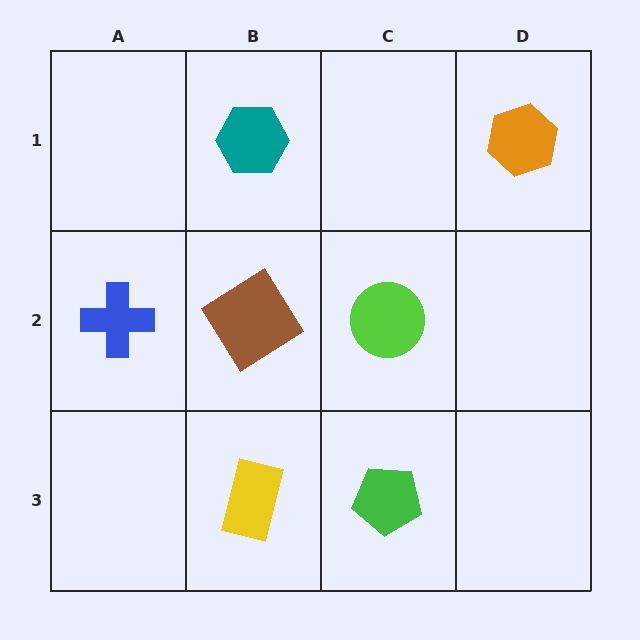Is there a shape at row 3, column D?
No, that cell is empty.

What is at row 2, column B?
A brown diamond.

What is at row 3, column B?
A yellow rectangle.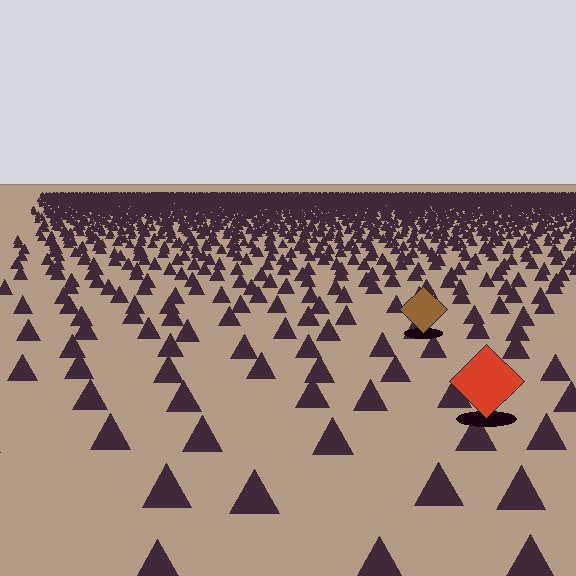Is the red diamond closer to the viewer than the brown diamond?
Yes. The red diamond is closer — you can tell from the texture gradient: the ground texture is coarser near it.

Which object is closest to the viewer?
The red diamond is closest. The texture marks near it are larger and more spread out.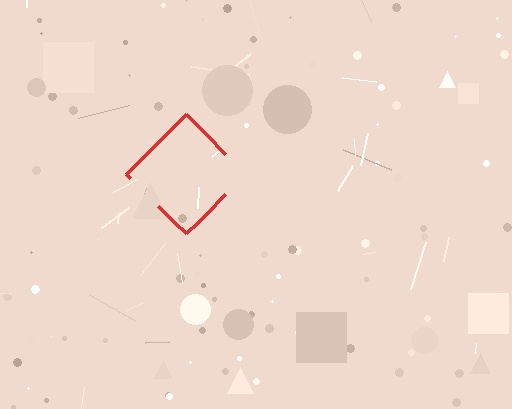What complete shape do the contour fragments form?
The contour fragments form a diamond.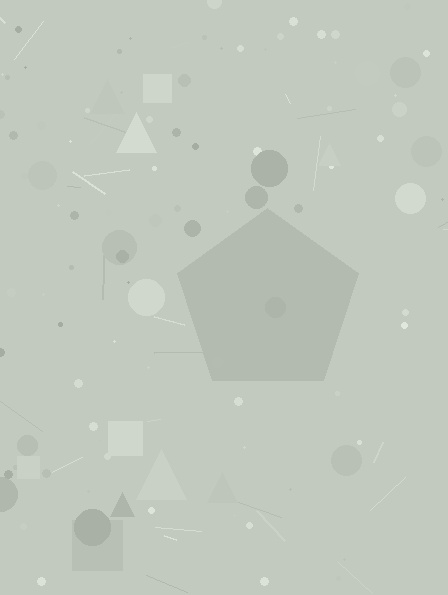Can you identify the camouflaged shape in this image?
The camouflaged shape is a pentagon.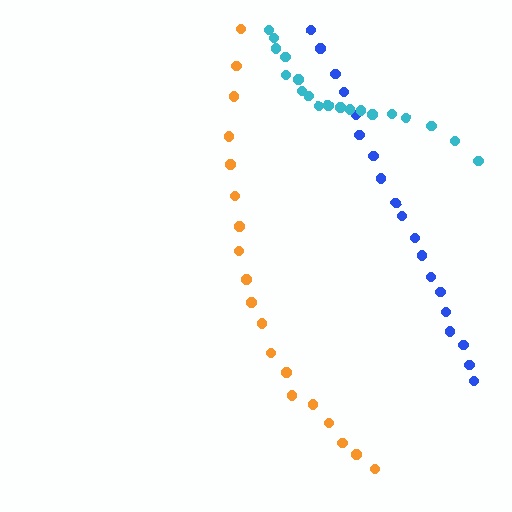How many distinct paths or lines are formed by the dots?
There are 3 distinct paths.